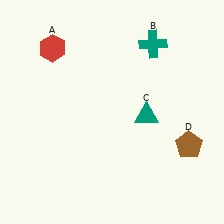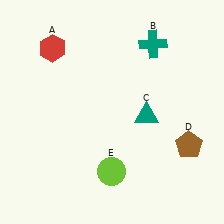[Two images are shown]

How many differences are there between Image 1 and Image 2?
There is 1 difference between the two images.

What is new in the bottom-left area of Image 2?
A lime circle (E) was added in the bottom-left area of Image 2.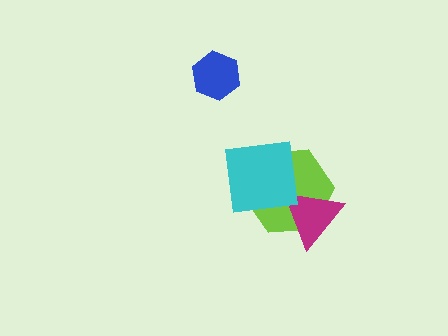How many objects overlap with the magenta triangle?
1 object overlaps with the magenta triangle.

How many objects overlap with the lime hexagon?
2 objects overlap with the lime hexagon.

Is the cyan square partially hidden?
No, no other shape covers it.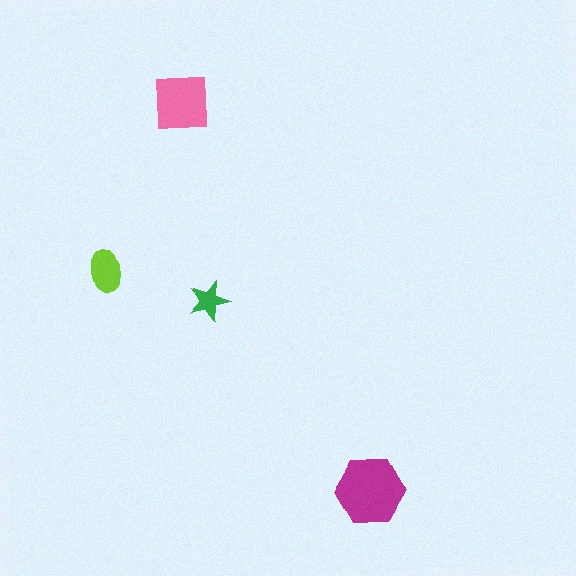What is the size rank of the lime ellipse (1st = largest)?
3rd.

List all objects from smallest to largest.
The green star, the lime ellipse, the pink square, the magenta hexagon.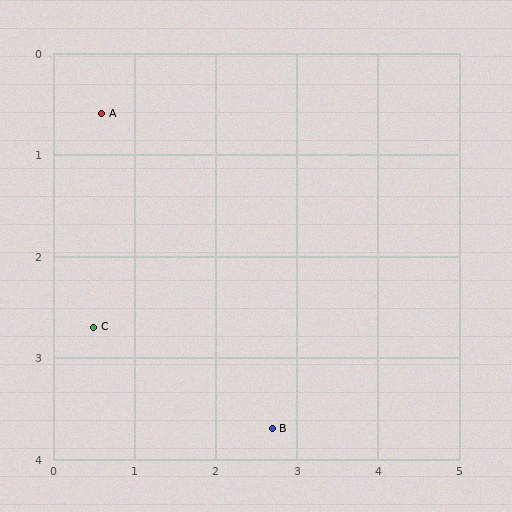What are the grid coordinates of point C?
Point C is at approximately (0.5, 2.7).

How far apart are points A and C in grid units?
Points A and C are about 2.1 grid units apart.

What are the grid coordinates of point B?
Point B is at approximately (2.7, 3.7).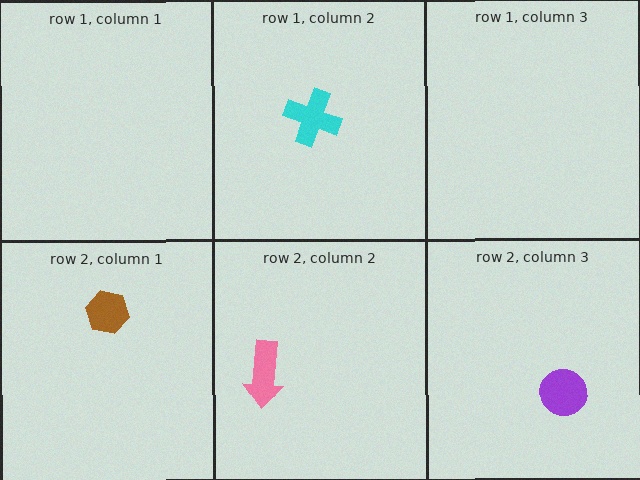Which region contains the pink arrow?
The row 2, column 2 region.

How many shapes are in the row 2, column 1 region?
1.